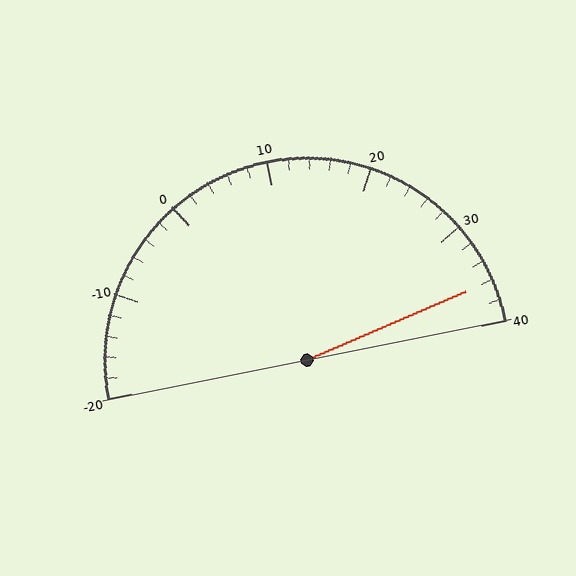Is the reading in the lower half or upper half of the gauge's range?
The reading is in the upper half of the range (-20 to 40).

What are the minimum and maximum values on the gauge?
The gauge ranges from -20 to 40.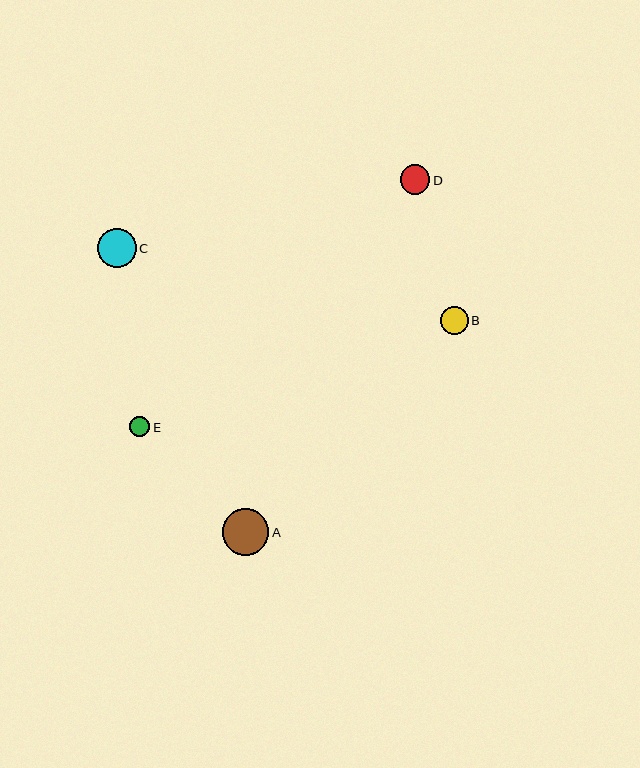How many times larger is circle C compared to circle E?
Circle C is approximately 1.9 times the size of circle E.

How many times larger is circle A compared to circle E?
Circle A is approximately 2.3 times the size of circle E.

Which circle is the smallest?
Circle E is the smallest with a size of approximately 20 pixels.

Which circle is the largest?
Circle A is the largest with a size of approximately 47 pixels.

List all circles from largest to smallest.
From largest to smallest: A, C, D, B, E.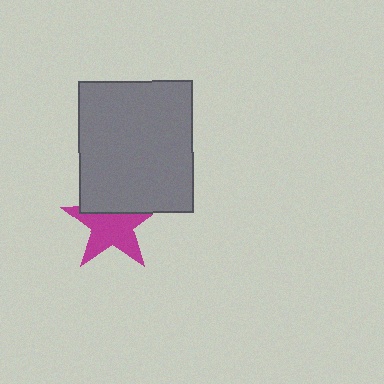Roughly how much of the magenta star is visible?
Most of it is visible (roughly 67%).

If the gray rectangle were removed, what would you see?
You would see the complete magenta star.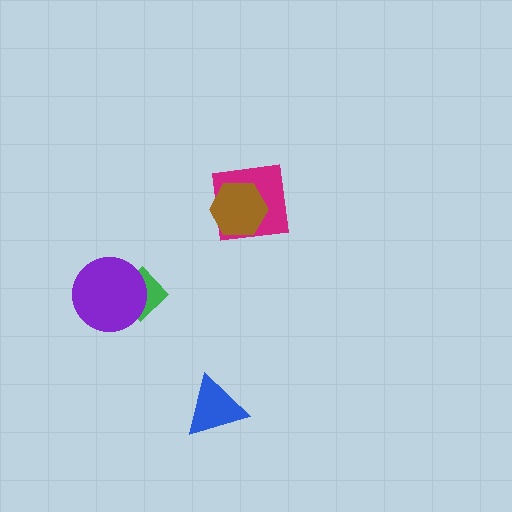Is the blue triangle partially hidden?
No, no other shape covers it.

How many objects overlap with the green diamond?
1 object overlaps with the green diamond.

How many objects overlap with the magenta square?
1 object overlaps with the magenta square.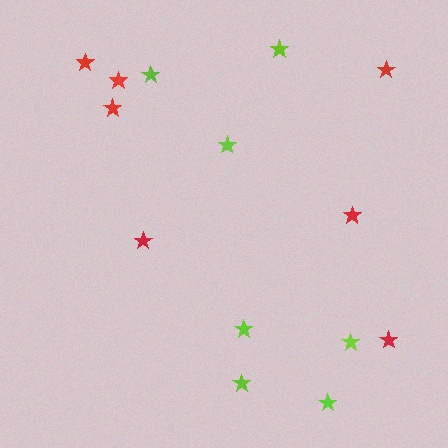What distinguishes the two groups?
There are 2 groups: one group of lime stars (7) and one group of red stars (7).